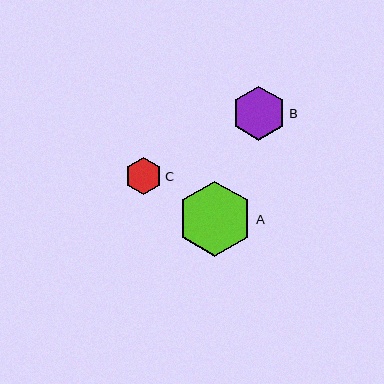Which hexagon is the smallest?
Hexagon C is the smallest with a size of approximately 37 pixels.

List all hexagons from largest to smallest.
From largest to smallest: A, B, C.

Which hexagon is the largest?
Hexagon A is the largest with a size of approximately 75 pixels.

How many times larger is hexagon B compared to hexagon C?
Hexagon B is approximately 1.5 times the size of hexagon C.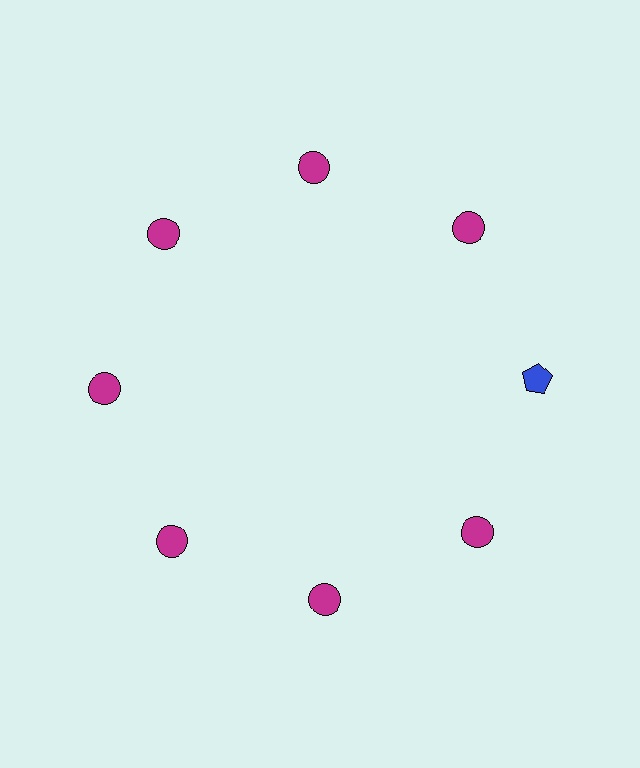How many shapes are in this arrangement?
There are 8 shapes arranged in a ring pattern.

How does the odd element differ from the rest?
It differs in both color (blue instead of magenta) and shape (pentagon instead of circle).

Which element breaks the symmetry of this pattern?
The blue pentagon at roughly the 3 o'clock position breaks the symmetry. All other shapes are magenta circles.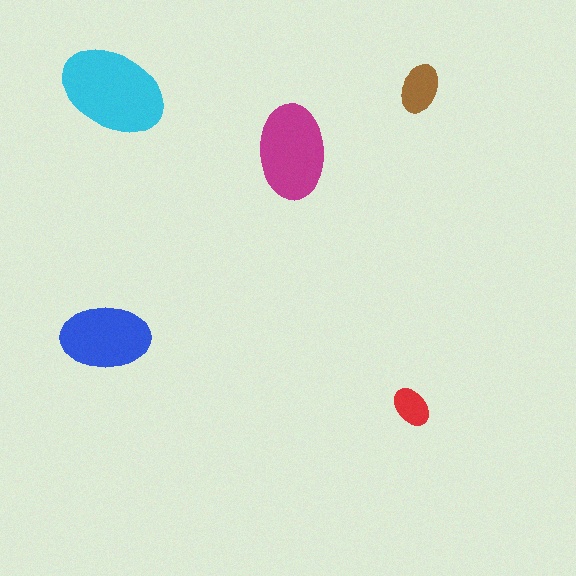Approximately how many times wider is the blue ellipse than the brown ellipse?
About 2 times wider.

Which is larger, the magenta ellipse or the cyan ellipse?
The cyan one.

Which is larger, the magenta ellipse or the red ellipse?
The magenta one.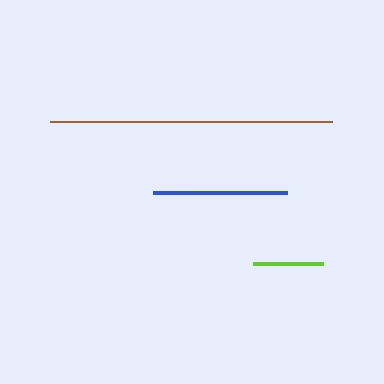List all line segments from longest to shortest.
From longest to shortest: brown, blue, lime.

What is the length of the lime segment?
The lime segment is approximately 70 pixels long.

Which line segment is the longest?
The brown line is the longest at approximately 282 pixels.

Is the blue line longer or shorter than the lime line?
The blue line is longer than the lime line.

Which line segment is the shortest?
The lime line is the shortest at approximately 70 pixels.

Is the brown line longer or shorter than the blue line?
The brown line is longer than the blue line.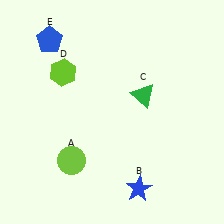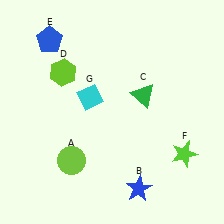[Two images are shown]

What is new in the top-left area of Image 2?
A cyan diamond (G) was added in the top-left area of Image 2.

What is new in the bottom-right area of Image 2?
A lime star (F) was added in the bottom-right area of Image 2.